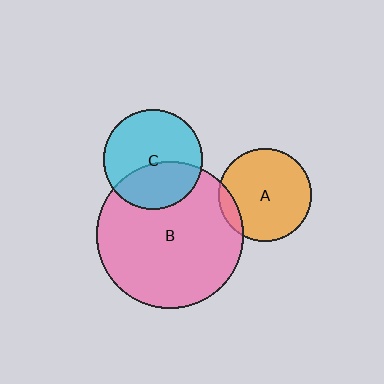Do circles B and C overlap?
Yes.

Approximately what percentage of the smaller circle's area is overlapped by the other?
Approximately 40%.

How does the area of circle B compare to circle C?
Approximately 2.2 times.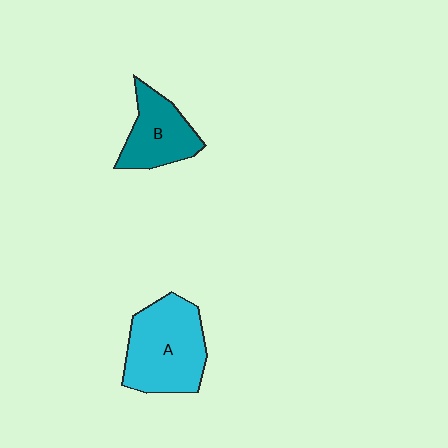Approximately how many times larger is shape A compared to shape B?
Approximately 1.5 times.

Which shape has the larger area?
Shape A (cyan).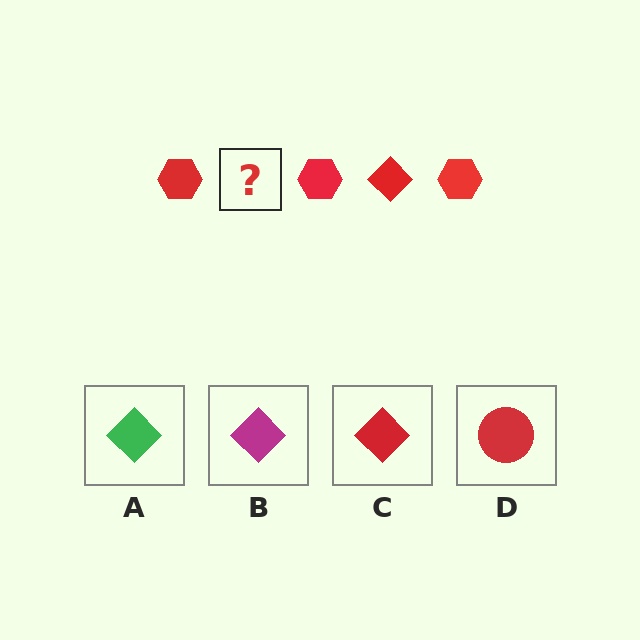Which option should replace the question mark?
Option C.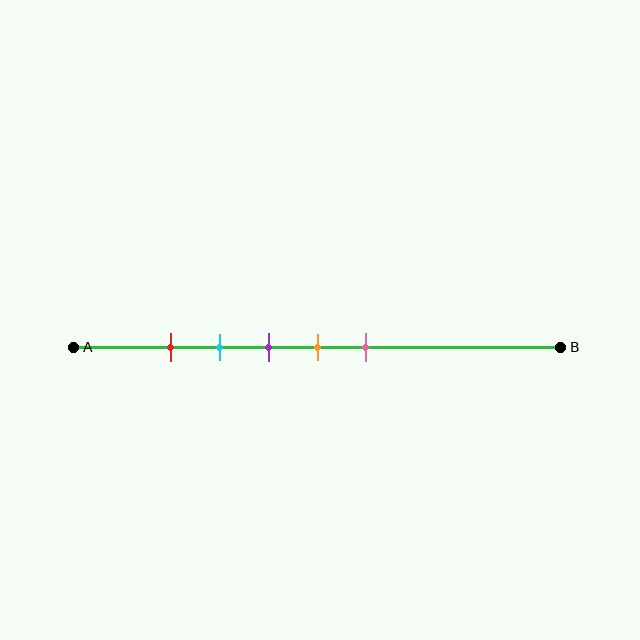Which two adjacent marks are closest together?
The red and cyan marks are the closest adjacent pair.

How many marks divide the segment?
There are 5 marks dividing the segment.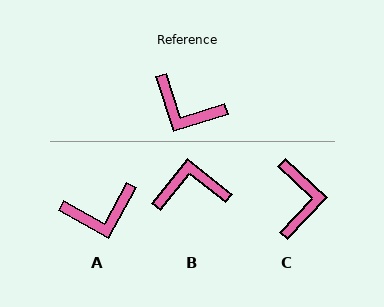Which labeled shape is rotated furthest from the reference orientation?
B, about 146 degrees away.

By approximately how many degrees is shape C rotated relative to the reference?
Approximately 119 degrees counter-clockwise.